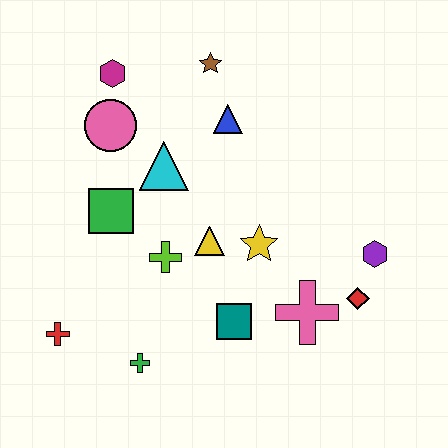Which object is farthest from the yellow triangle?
The magenta hexagon is farthest from the yellow triangle.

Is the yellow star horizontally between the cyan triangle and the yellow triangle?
No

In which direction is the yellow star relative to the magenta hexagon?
The yellow star is below the magenta hexagon.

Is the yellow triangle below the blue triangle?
Yes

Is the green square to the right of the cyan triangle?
No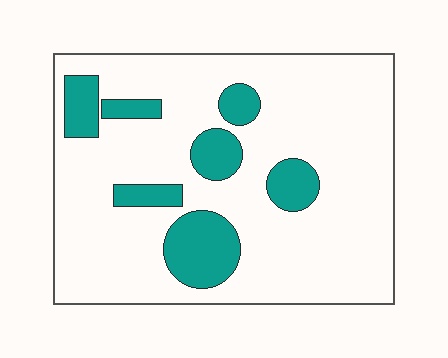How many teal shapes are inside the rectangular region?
7.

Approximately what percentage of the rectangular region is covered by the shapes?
Approximately 20%.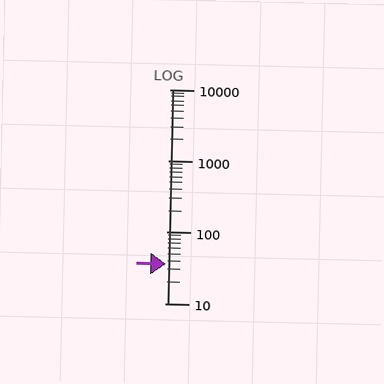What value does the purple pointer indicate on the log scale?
The pointer indicates approximately 36.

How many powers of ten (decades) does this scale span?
The scale spans 3 decades, from 10 to 10000.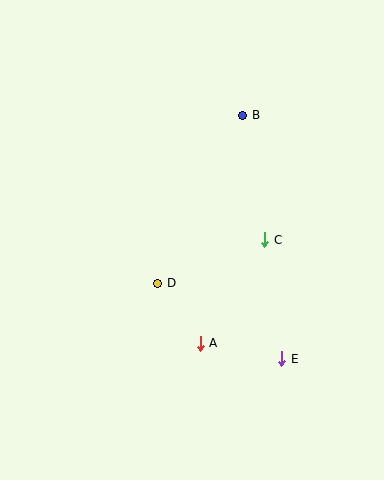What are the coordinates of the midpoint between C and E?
The midpoint between C and E is at (273, 299).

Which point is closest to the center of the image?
Point D at (158, 283) is closest to the center.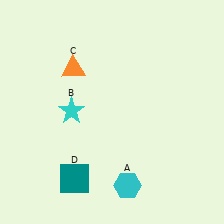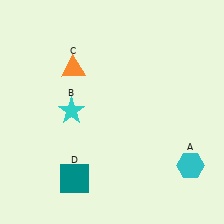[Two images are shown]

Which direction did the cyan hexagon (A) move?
The cyan hexagon (A) moved right.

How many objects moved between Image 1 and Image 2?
1 object moved between the two images.